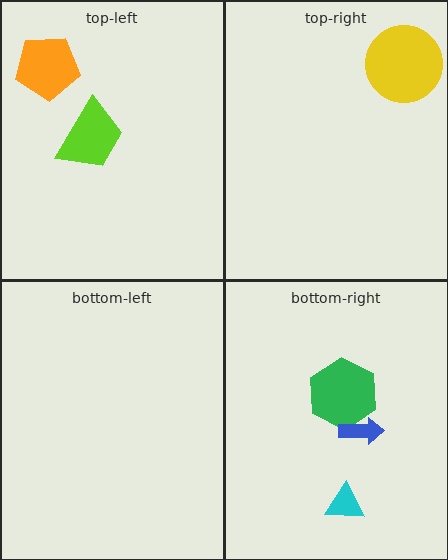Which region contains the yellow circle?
The top-right region.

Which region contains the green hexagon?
The bottom-right region.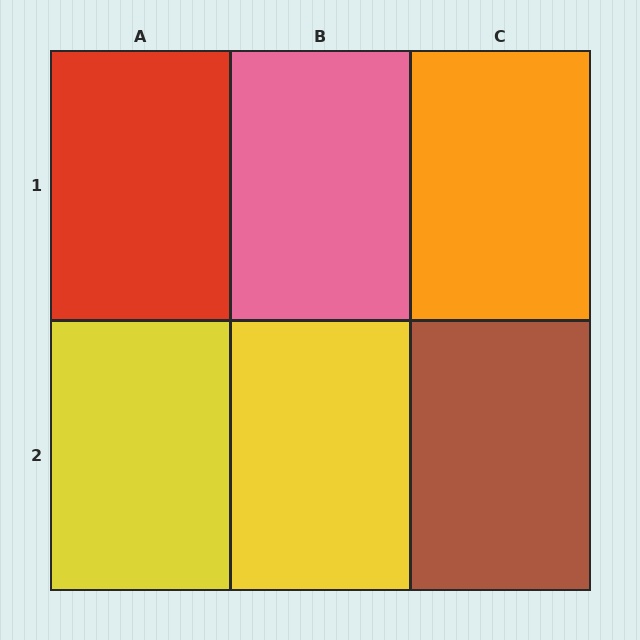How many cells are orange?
1 cell is orange.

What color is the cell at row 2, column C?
Brown.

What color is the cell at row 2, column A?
Yellow.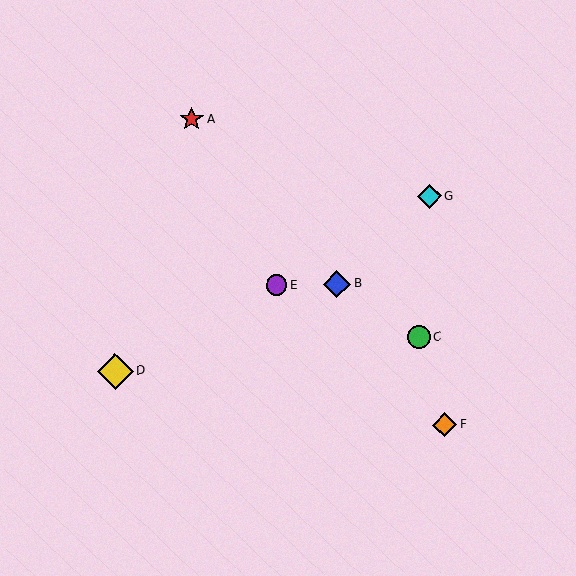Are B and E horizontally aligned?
Yes, both are at y≈284.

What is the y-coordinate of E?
Object E is at y≈285.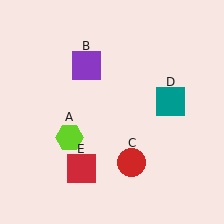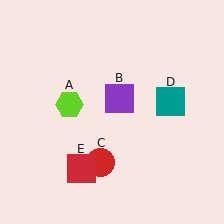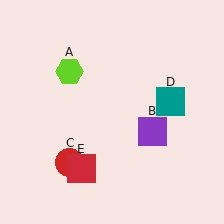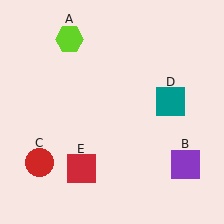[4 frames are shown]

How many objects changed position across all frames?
3 objects changed position: lime hexagon (object A), purple square (object B), red circle (object C).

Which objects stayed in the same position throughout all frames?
Teal square (object D) and red square (object E) remained stationary.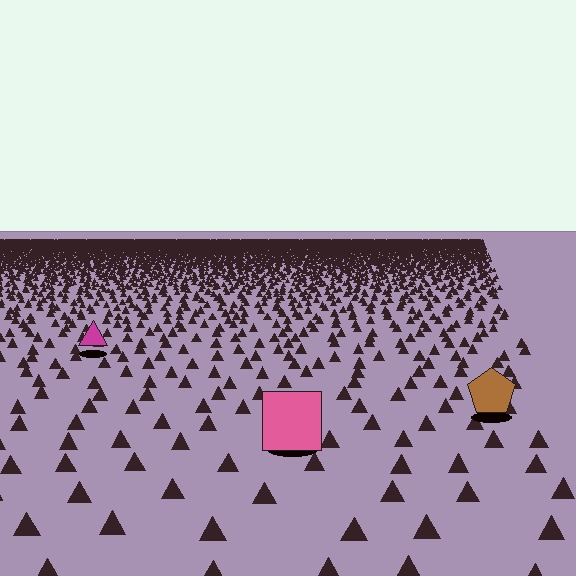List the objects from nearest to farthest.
From nearest to farthest: the pink square, the brown pentagon, the magenta triangle.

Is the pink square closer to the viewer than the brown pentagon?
Yes. The pink square is closer — you can tell from the texture gradient: the ground texture is coarser near it.